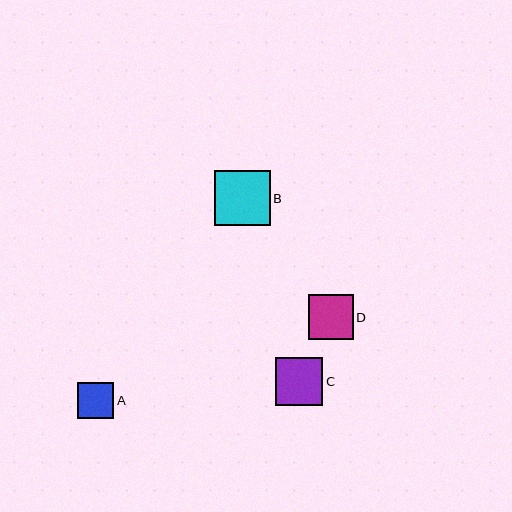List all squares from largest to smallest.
From largest to smallest: B, C, D, A.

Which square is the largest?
Square B is the largest with a size of approximately 56 pixels.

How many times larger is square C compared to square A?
Square C is approximately 1.3 times the size of square A.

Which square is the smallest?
Square A is the smallest with a size of approximately 36 pixels.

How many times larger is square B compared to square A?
Square B is approximately 1.6 times the size of square A.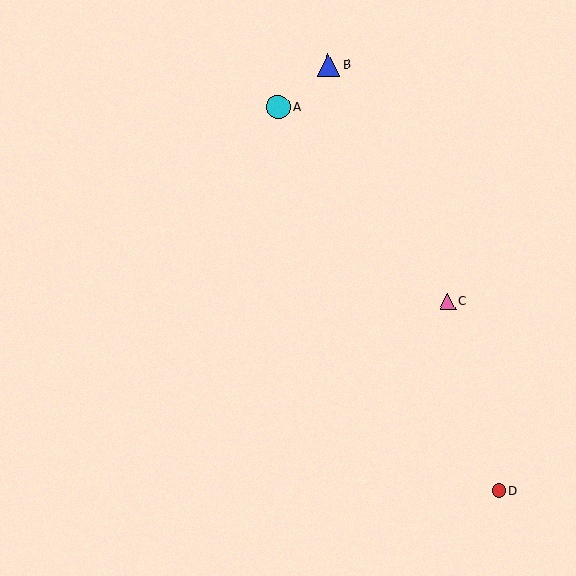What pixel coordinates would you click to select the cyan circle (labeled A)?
Click at (278, 107) to select the cyan circle A.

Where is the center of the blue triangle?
The center of the blue triangle is at (328, 65).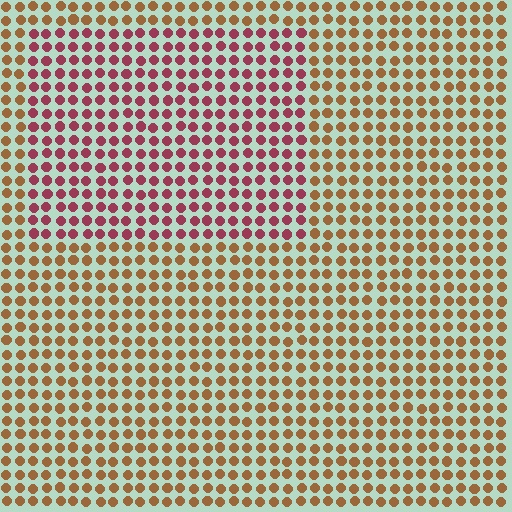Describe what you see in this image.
The image is filled with small brown elements in a uniform arrangement. A rectangle-shaped region is visible where the elements are tinted to a slightly different hue, forming a subtle color boundary.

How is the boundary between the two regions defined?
The boundary is defined purely by a slight shift in hue (about 47 degrees). Spacing, size, and orientation are identical on both sides.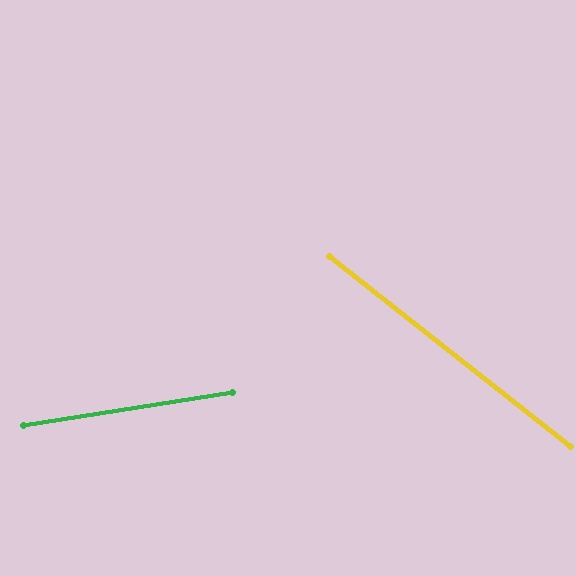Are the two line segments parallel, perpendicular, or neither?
Neither parallel nor perpendicular — they differ by about 47°.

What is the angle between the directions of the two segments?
Approximately 47 degrees.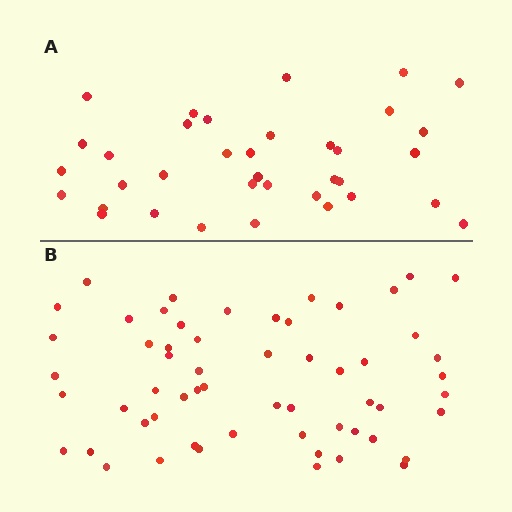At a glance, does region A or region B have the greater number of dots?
Region B (the bottom region) has more dots.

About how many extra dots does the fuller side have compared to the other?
Region B has approximately 20 more dots than region A.